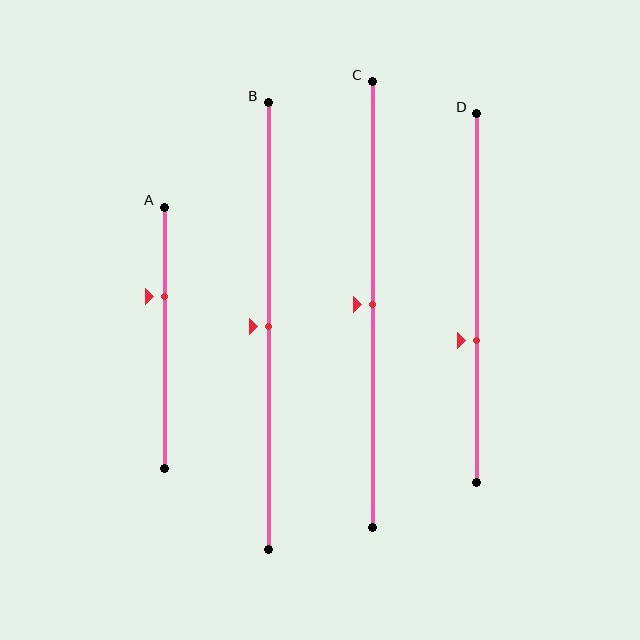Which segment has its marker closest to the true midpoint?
Segment B has its marker closest to the true midpoint.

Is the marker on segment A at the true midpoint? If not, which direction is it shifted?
No, the marker on segment A is shifted upward by about 16% of the segment length.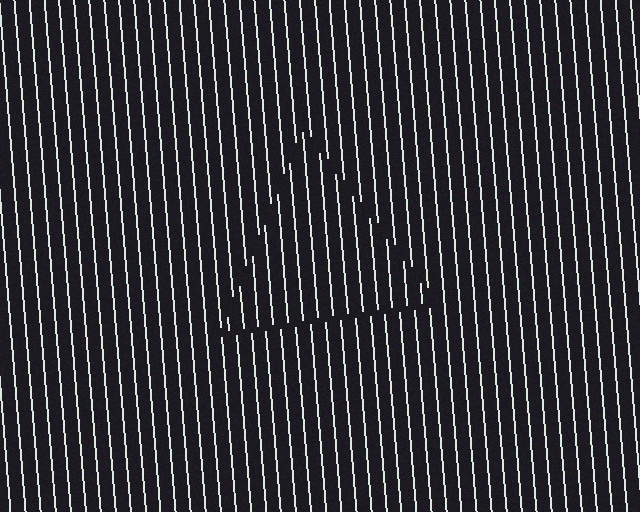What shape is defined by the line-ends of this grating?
An illusory triangle. The interior of the shape contains the same grating, shifted by half a period — the contour is defined by the phase discontinuity where line-ends from the inner and outer gratings abut.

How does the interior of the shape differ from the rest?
The interior of the shape contains the same grating, shifted by half a period — the contour is defined by the phase discontinuity where line-ends from the inner and outer gratings abut.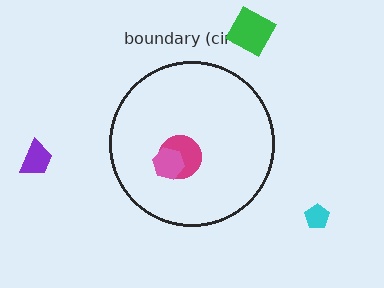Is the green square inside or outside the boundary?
Outside.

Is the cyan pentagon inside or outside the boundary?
Outside.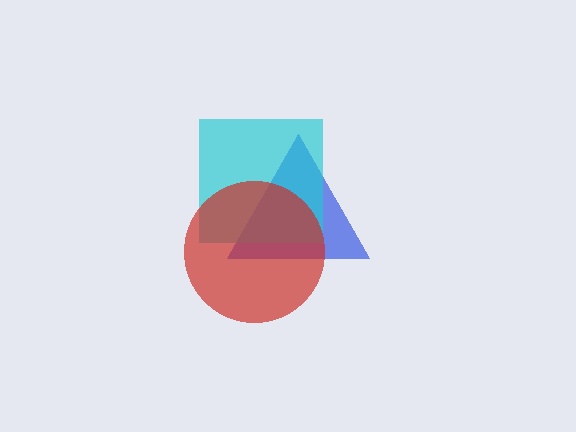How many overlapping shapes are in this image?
There are 3 overlapping shapes in the image.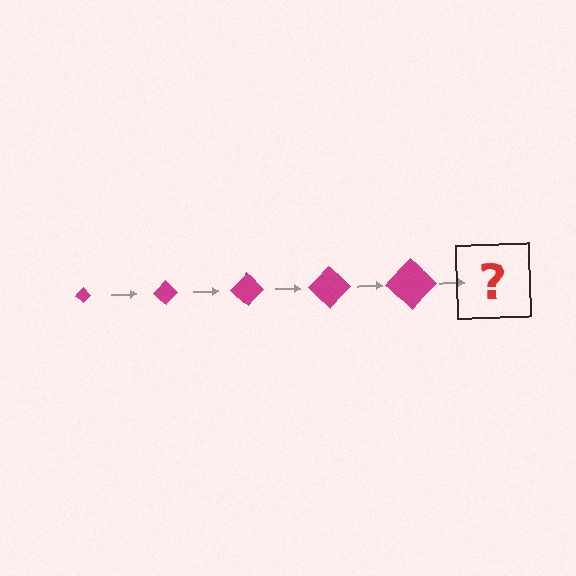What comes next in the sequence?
The next element should be a magenta diamond, larger than the previous one.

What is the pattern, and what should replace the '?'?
The pattern is that the diamond gets progressively larger each step. The '?' should be a magenta diamond, larger than the previous one.